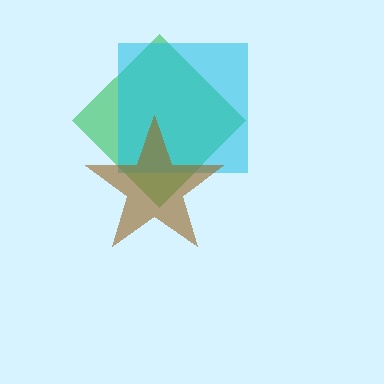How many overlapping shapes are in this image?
There are 3 overlapping shapes in the image.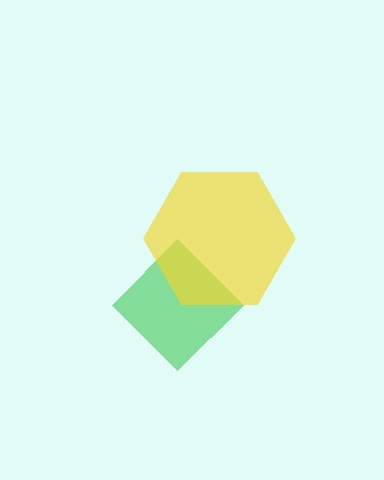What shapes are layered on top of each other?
The layered shapes are: a green diamond, a yellow hexagon.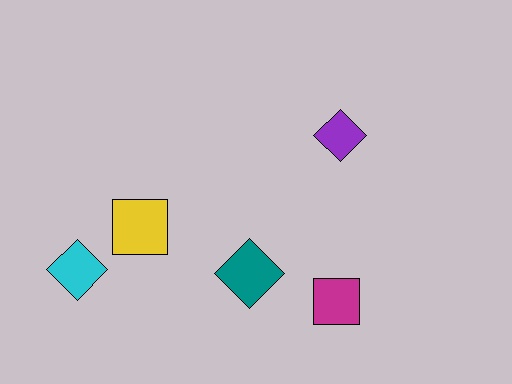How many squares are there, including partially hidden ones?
There are 2 squares.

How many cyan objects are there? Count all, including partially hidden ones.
There is 1 cyan object.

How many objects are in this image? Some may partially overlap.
There are 5 objects.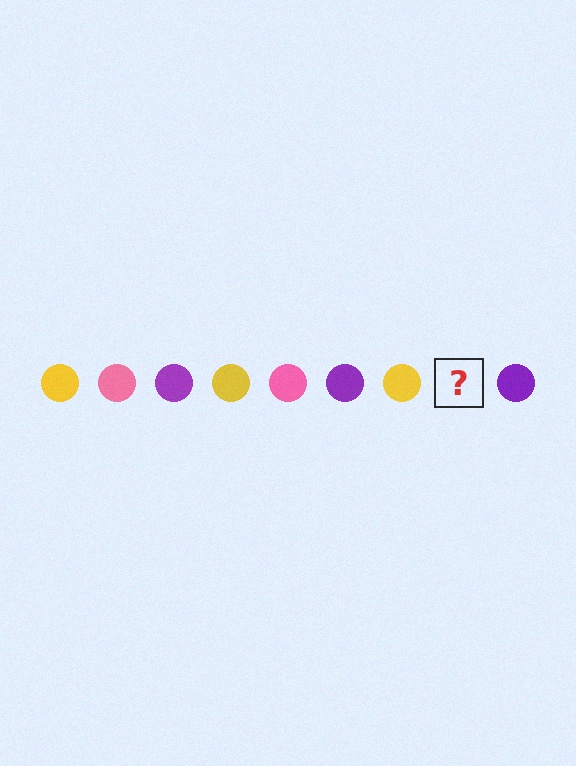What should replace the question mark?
The question mark should be replaced with a pink circle.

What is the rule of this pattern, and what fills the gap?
The rule is that the pattern cycles through yellow, pink, purple circles. The gap should be filled with a pink circle.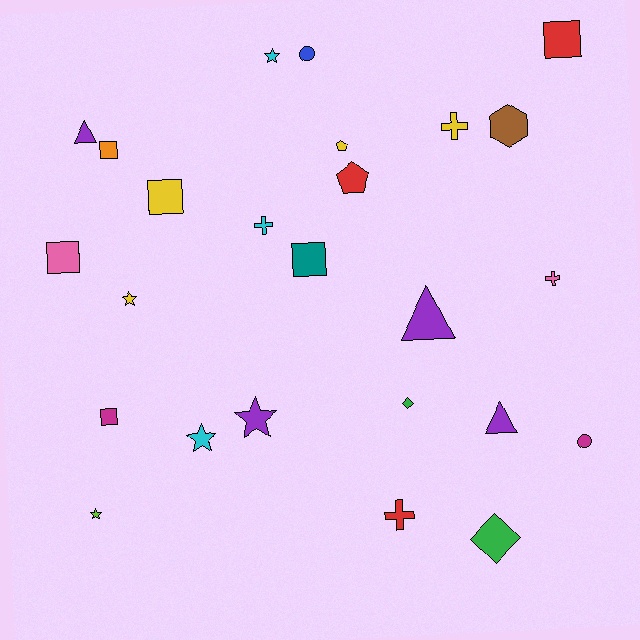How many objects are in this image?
There are 25 objects.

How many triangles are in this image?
There are 3 triangles.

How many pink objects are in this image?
There are 2 pink objects.